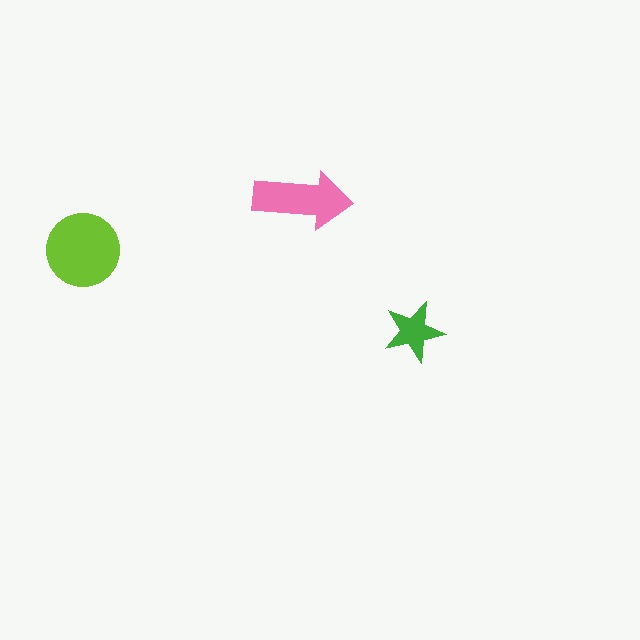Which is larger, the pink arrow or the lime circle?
The lime circle.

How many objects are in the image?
There are 3 objects in the image.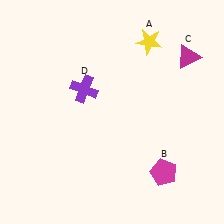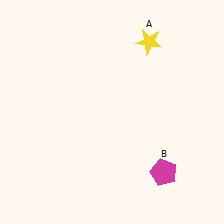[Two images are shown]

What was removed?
The magenta triangle (C), the purple cross (D) were removed in Image 2.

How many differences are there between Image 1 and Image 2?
There are 2 differences between the two images.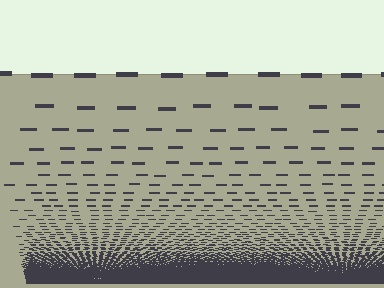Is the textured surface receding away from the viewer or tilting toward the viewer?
The surface appears to tilt toward the viewer. Texture elements get larger and sparser toward the top.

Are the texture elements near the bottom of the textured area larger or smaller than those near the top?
Smaller. The gradient is inverted — elements near the bottom are smaller and denser.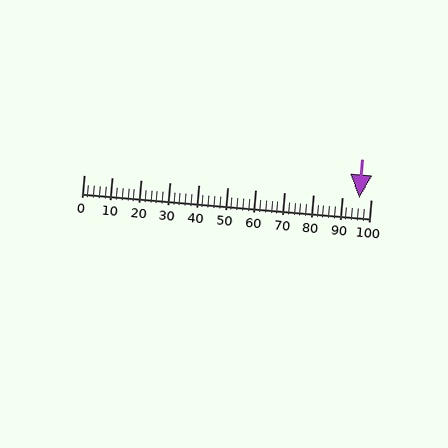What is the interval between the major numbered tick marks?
The major tick marks are spaced 10 units apart.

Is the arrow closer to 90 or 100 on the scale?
The arrow is closer to 100.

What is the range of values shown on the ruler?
The ruler shows values from 0 to 100.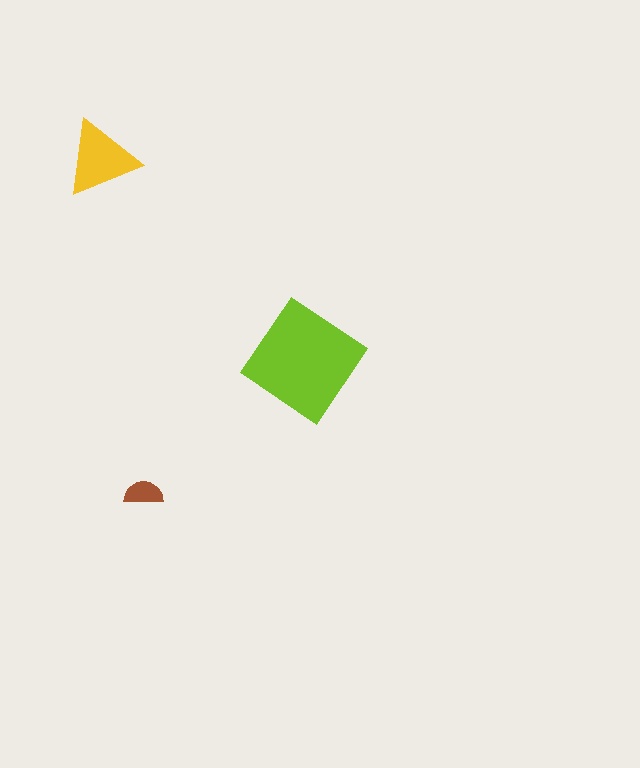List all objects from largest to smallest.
The lime diamond, the yellow triangle, the brown semicircle.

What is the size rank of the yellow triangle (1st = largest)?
2nd.